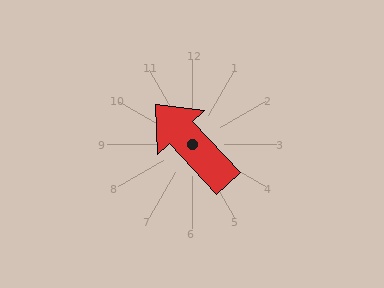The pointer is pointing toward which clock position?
Roughly 11 o'clock.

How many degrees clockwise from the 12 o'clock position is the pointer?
Approximately 317 degrees.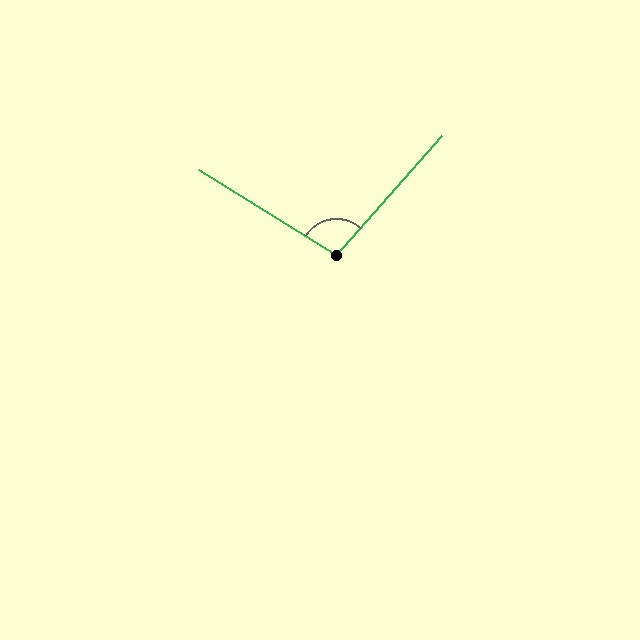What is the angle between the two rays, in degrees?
Approximately 99 degrees.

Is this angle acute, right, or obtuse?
It is obtuse.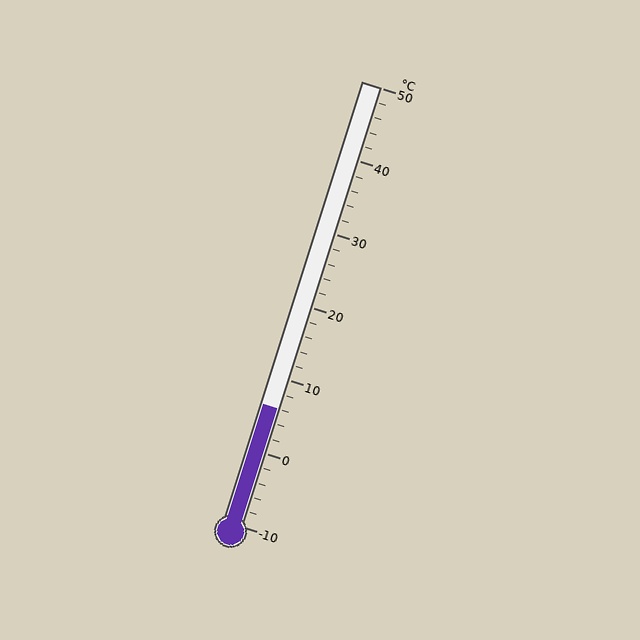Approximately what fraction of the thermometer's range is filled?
The thermometer is filled to approximately 25% of its range.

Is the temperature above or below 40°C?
The temperature is below 40°C.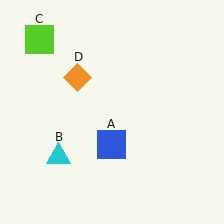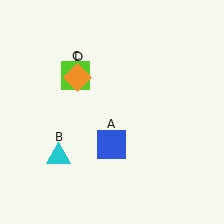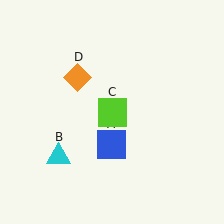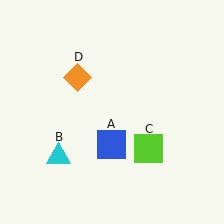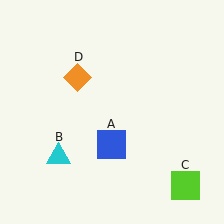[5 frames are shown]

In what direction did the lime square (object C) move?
The lime square (object C) moved down and to the right.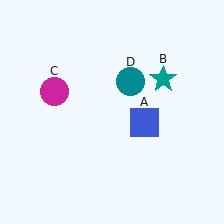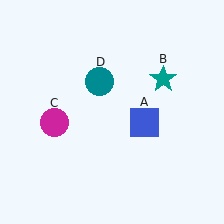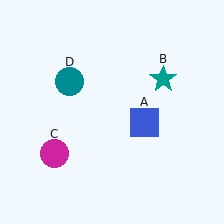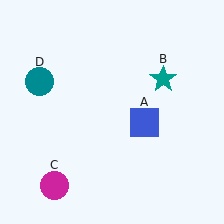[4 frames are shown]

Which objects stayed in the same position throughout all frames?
Blue square (object A) and teal star (object B) remained stationary.